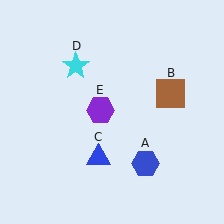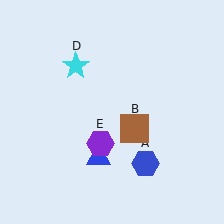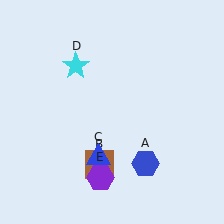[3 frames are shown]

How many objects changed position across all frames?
2 objects changed position: brown square (object B), purple hexagon (object E).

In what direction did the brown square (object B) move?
The brown square (object B) moved down and to the left.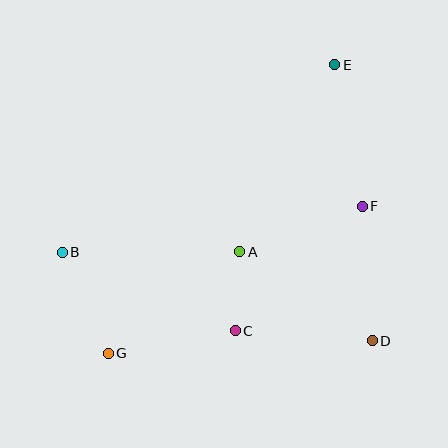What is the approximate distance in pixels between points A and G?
The distance between A and G is approximately 167 pixels.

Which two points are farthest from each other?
Points E and G are farthest from each other.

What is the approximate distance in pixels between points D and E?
The distance between D and E is approximately 278 pixels.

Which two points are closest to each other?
Points A and C are closest to each other.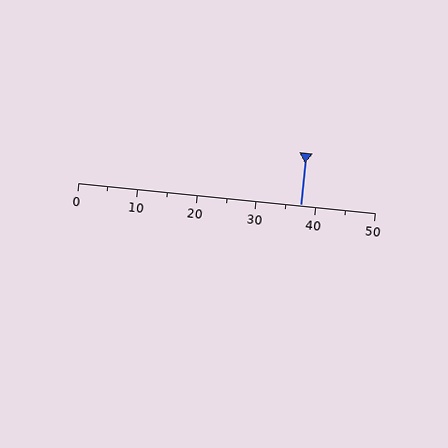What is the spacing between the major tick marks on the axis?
The major ticks are spaced 10 apart.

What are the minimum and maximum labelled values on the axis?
The axis runs from 0 to 50.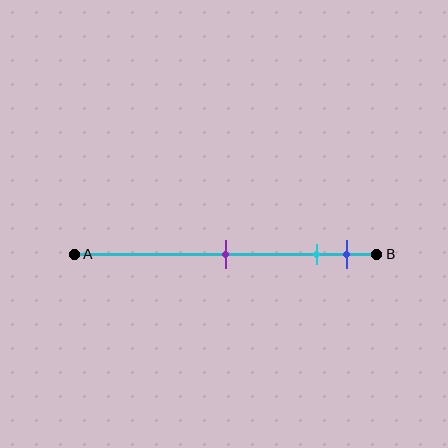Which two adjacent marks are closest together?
The cyan and blue marks are the closest adjacent pair.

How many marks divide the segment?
There are 3 marks dividing the segment.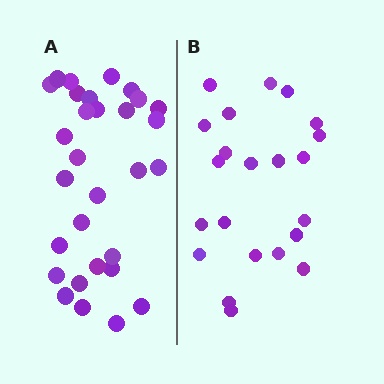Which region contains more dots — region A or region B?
Region A (the left region) has more dots.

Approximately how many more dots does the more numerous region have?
Region A has roughly 8 or so more dots than region B.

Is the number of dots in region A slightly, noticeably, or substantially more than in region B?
Region A has noticeably more, but not dramatically so. The ratio is roughly 1.4 to 1.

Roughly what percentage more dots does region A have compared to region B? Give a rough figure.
About 35% more.